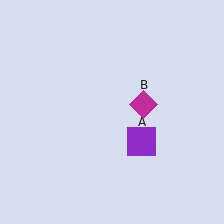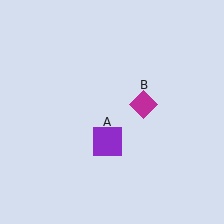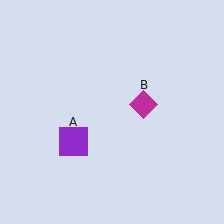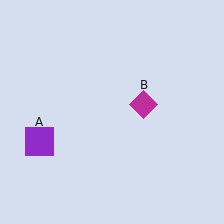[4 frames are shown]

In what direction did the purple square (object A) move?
The purple square (object A) moved left.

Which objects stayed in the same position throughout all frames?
Magenta diamond (object B) remained stationary.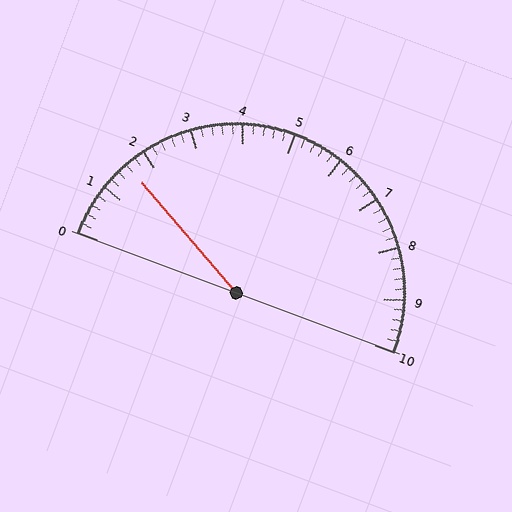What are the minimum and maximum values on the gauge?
The gauge ranges from 0 to 10.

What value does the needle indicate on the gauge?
The needle indicates approximately 1.6.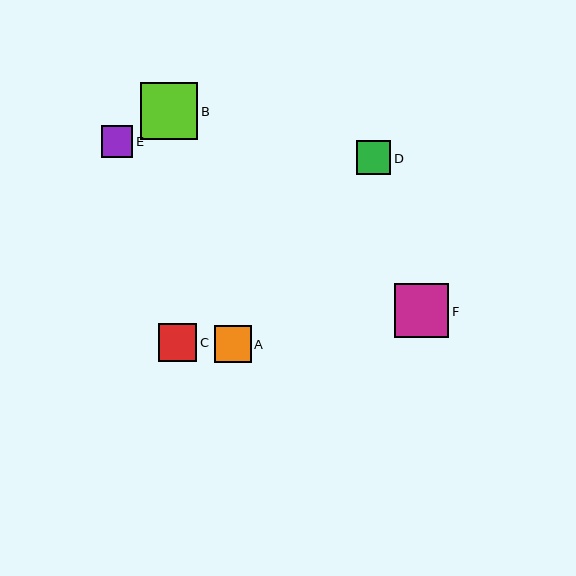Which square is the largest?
Square B is the largest with a size of approximately 58 pixels.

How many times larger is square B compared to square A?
Square B is approximately 1.6 times the size of square A.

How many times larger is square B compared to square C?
Square B is approximately 1.5 times the size of square C.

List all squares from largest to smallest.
From largest to smallest: B, F, C, A, D, E.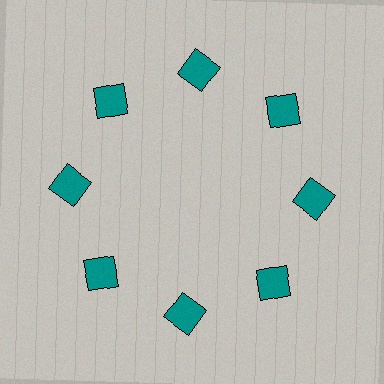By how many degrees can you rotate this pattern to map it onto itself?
The pattern maps onto itself every 45 degrees of rotation.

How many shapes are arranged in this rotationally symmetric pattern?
There are 8 shapes, arranged in 8 groups of 1.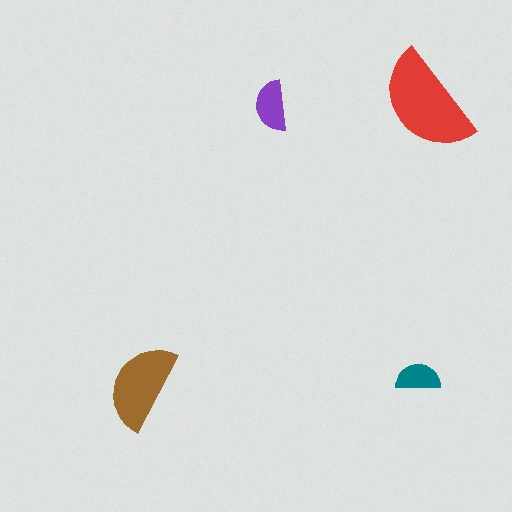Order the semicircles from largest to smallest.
the red one, the brown one, the purple one, the teal one.